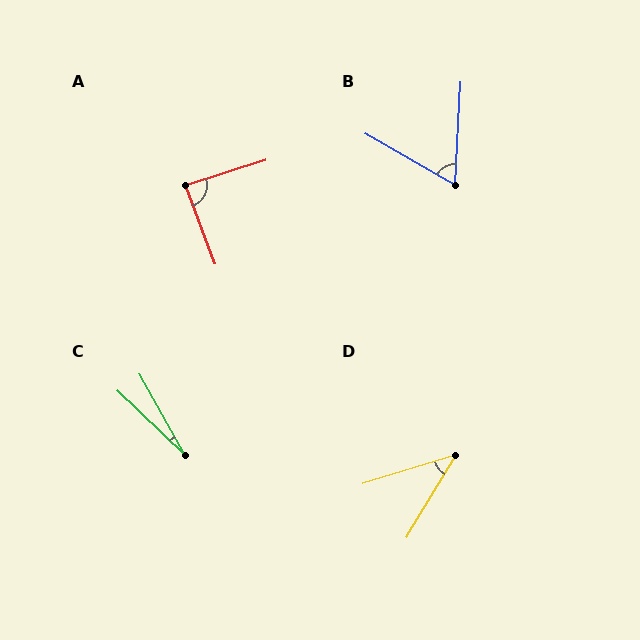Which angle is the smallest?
C, at approximately 17 degrees.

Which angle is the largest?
A, at approximately 87 degrees.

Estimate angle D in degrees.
Approximately 42 degrees.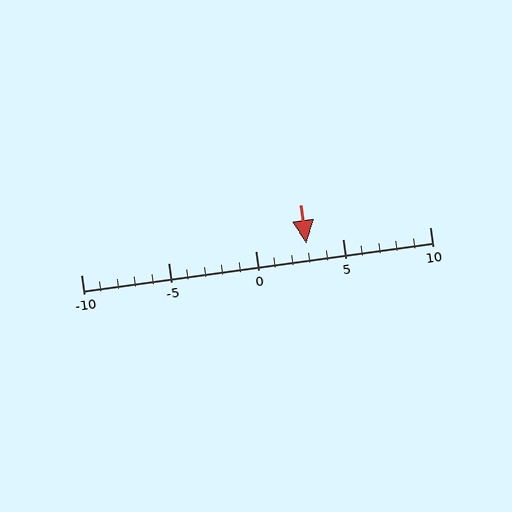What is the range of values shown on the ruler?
The ruler shows values from -10 to 10.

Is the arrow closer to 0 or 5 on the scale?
The arrow is closer to 5.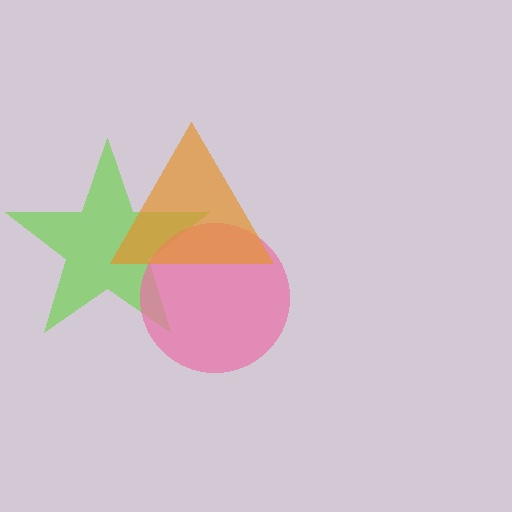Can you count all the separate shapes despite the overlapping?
Yes, there are 3 separate shapes.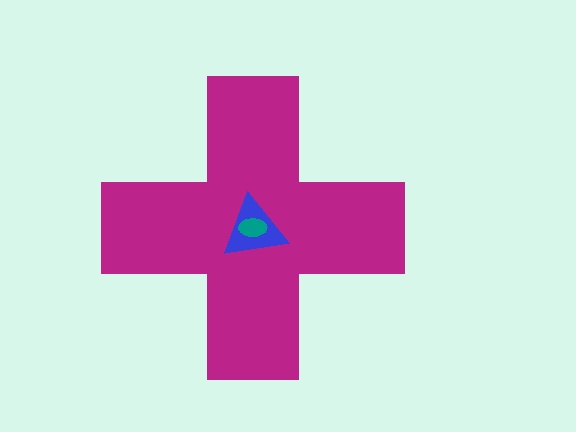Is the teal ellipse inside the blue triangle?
Yes.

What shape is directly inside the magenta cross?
The blue triangle.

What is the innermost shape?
The teal ellipse.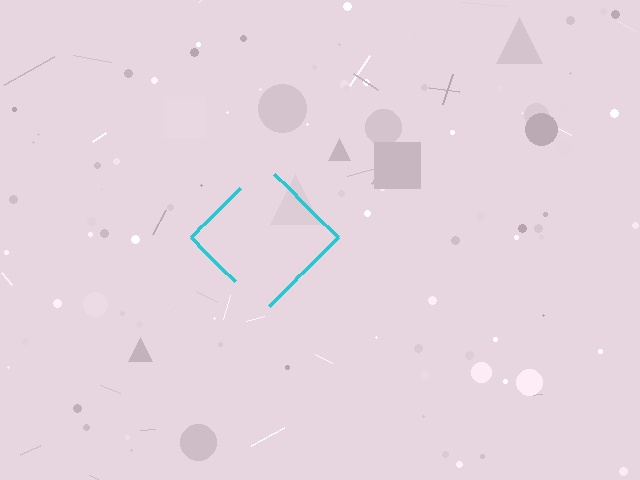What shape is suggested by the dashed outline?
The dashed outline suggests a diamond.